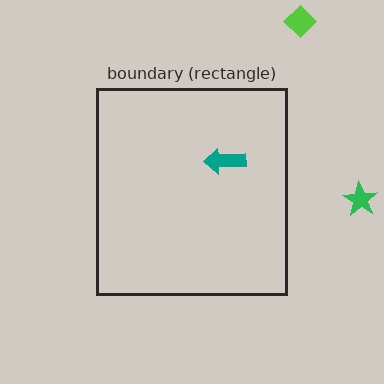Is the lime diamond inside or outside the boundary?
Outside.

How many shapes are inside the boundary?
1 inside, 2 outside.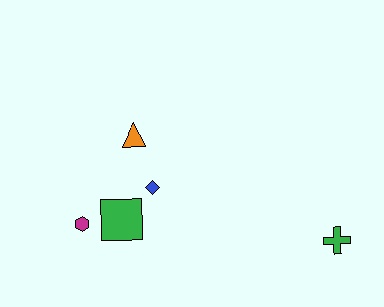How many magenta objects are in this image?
There is 1 magenta object.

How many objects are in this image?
There are 5 objects.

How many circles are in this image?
There are no circles.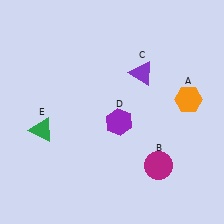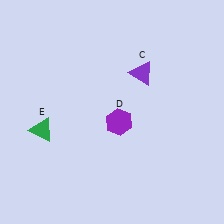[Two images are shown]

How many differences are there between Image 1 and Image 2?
There are 2 differences between the two images.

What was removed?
The orange hexagon (A), the magenta circle (B) were removed in Image 2.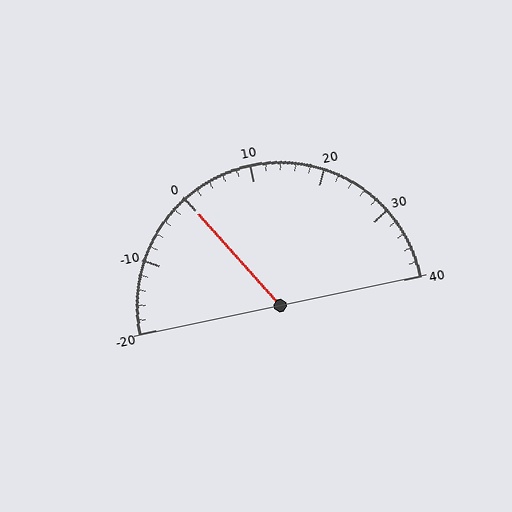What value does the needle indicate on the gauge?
The needle indicates approximately 0.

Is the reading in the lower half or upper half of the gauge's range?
The reading is in the lower half of the range (-20 to 40).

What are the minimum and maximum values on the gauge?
The gauge ranges from -20 to 40.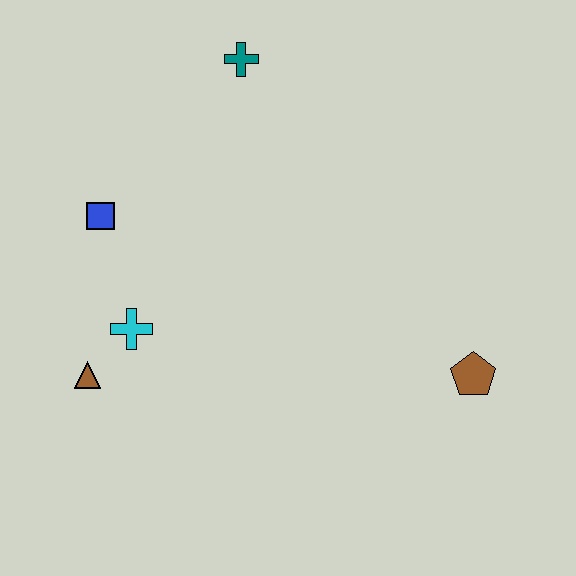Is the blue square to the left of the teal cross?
Yes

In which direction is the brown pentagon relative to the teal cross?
The brown pentagon is below the teal cross.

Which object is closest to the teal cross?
The blue square is closest to the teal cross.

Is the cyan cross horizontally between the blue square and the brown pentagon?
Yes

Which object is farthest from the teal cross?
The brown pentagon is farthest from the teal cross.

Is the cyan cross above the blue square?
No